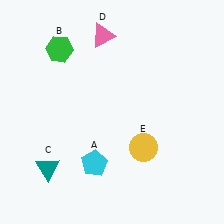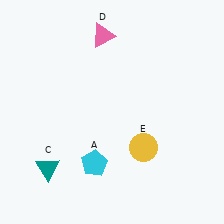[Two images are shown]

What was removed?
The green hexagon (B) was removed in Image 2.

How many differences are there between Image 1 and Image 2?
There is 1 difference between the two images.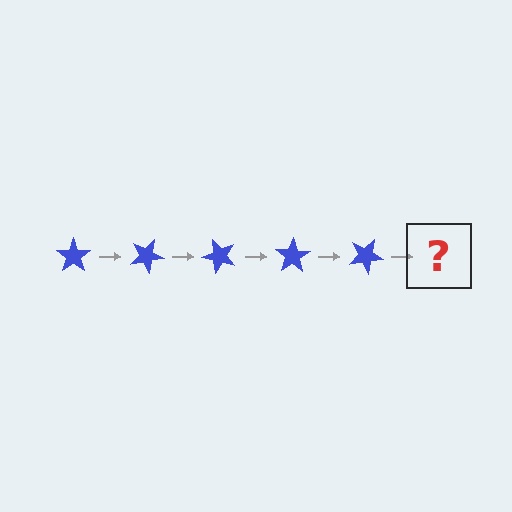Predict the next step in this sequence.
The next step is a blue star rotated 125 degrees.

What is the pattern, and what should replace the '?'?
The pattern is that the star rotates 25 degrees each step. The '?' should be a blue star rotated 125 degrees.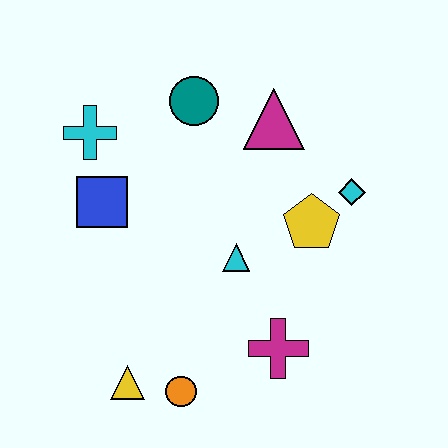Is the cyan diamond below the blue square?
No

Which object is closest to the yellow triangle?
The orange circle is closest to the yellow triangle.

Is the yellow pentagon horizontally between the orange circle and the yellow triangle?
No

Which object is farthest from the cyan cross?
The magenta cross is farthest from the cyan cross.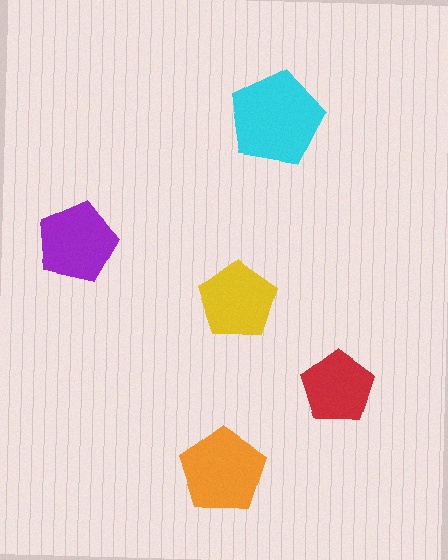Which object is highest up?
The cyan pentagon is topmost.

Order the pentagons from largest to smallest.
the cyan one, the orange one, the purple one, the yellow one, the red one.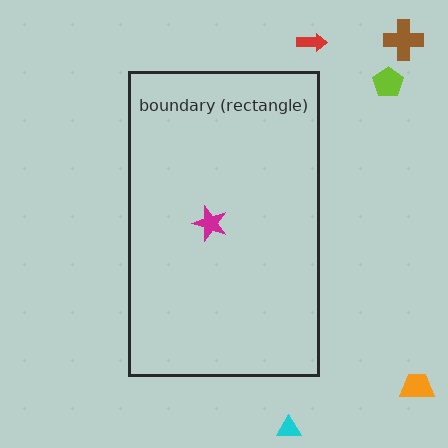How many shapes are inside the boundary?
1 inside, 5 outside.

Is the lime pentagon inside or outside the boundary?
Outside.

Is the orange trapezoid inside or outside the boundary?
Outside.